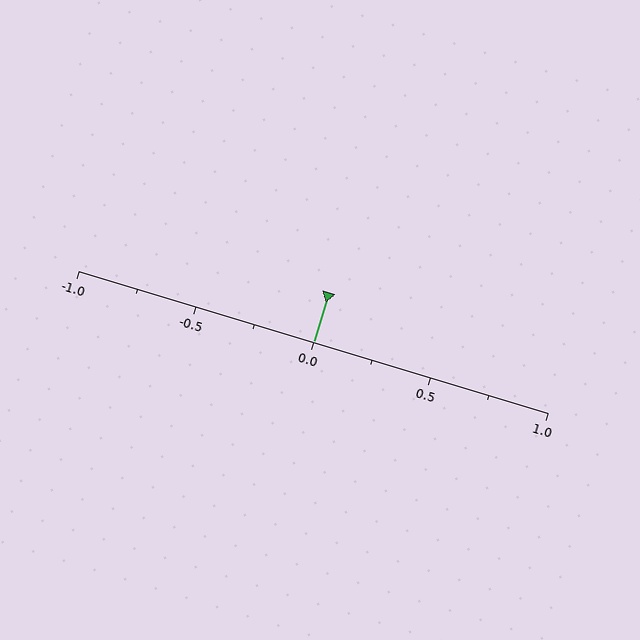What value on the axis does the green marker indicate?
The marker indicates approximately 0.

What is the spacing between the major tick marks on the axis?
The major ticks are spaced 0.5 apart.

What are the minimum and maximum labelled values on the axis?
The axis runs from -1.0 to 1.0.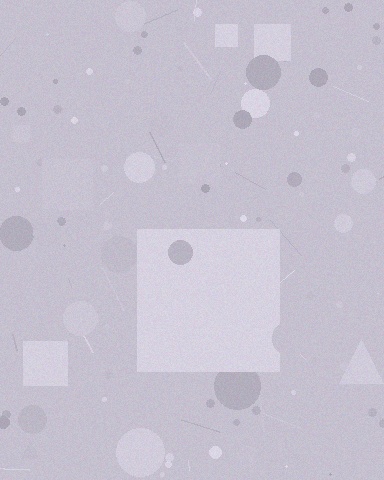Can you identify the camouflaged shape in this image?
The camouflaged shape is a square.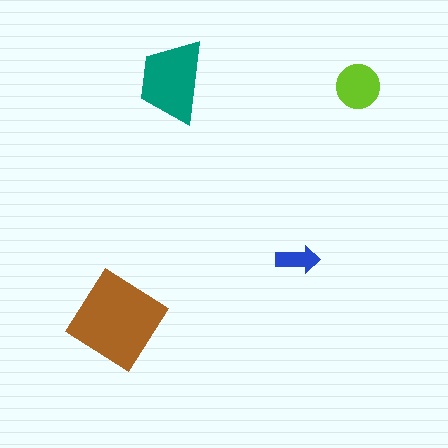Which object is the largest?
The brown diamond.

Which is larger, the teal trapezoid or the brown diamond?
The brown diamond.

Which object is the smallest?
The blue arrow.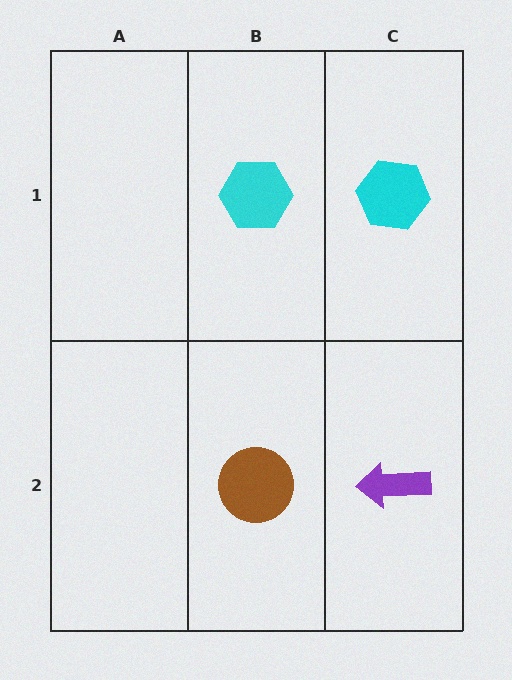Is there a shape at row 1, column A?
No, that cell is empty.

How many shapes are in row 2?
2 shapes.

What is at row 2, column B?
A brown circle.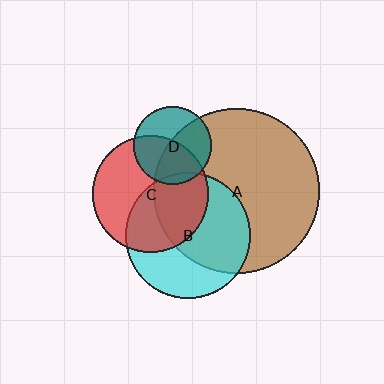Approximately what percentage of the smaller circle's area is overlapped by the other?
Approximately 60%.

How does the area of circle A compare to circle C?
Approximately 2.0 times.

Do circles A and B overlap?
Yes.